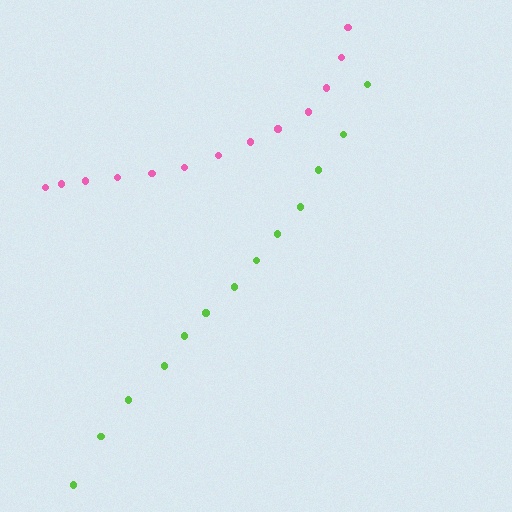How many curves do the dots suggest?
There are 2 distinct paths.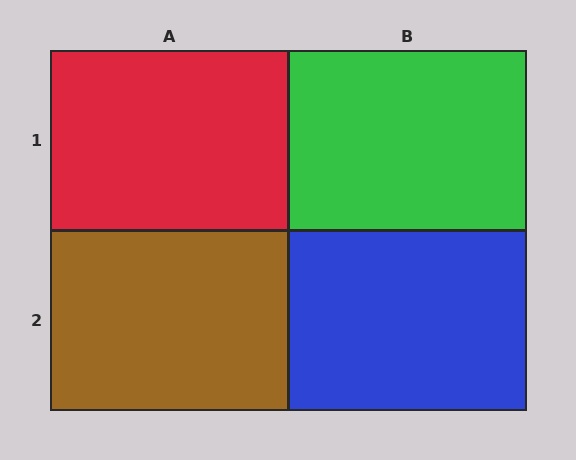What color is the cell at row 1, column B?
Green.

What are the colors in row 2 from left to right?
Brown, blue.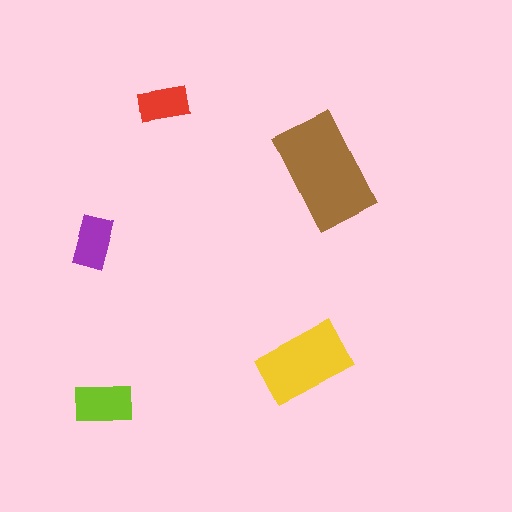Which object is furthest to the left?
The purple rectangle is leftmost.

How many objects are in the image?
There are 5 objects in the image.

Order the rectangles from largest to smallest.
the brown one, the yellow one, the lime one, the purple one, the red one.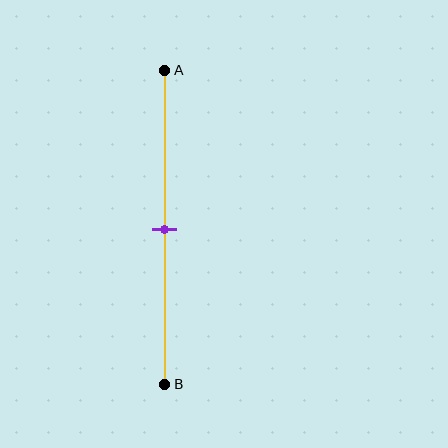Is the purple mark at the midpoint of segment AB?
Yes, the mark is approximately at the midpoint.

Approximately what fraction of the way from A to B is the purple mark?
The purple mark is approximately 50% of the way from A to B.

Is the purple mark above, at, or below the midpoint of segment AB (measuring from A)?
The purple mark is approximately at the midpoint of segment AB.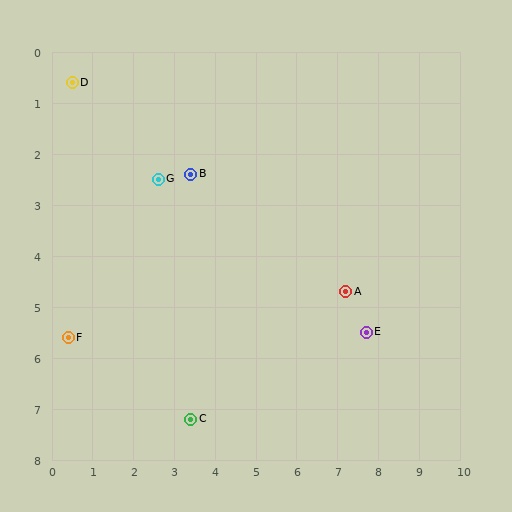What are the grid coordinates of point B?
Point B is at approximately (3.4, 2.4).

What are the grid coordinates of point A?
Point A is at approximately (7.2, 4.7).